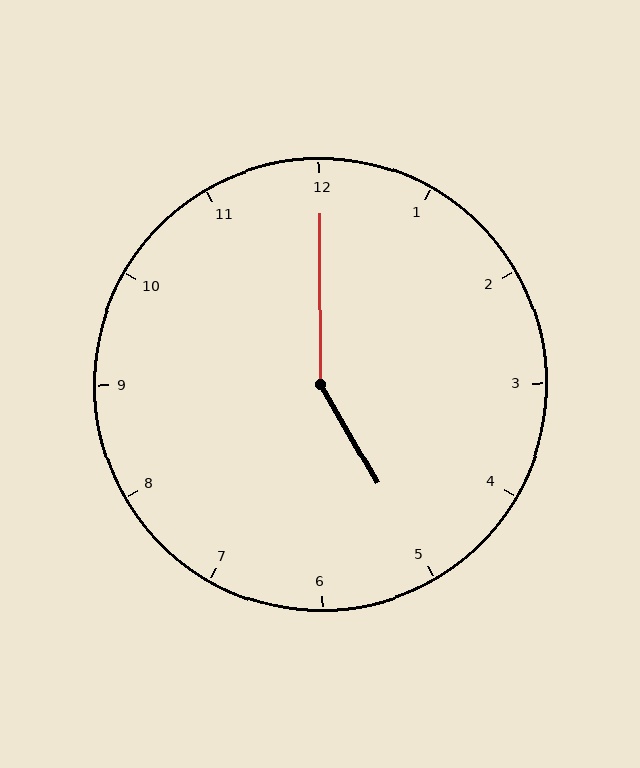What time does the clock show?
5:00.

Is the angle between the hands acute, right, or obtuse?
It is obtuse.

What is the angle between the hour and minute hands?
Approximately 150 degrees.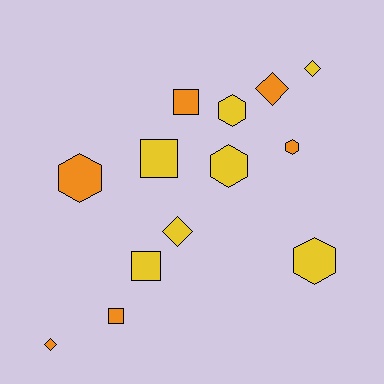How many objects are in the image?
There are 13 objects.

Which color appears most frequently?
Yellow, with 7 objects.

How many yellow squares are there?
There are 2 yellow squares.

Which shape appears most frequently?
Hexagon, with 5 objects.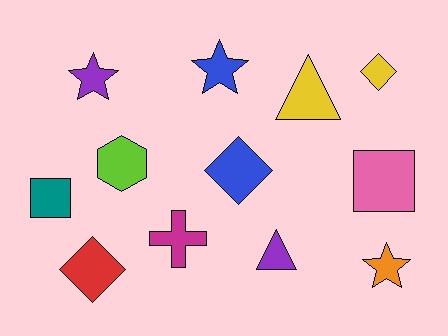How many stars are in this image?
There are 3 stars.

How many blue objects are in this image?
There are 2 blue objects.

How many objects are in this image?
There are 12 objects.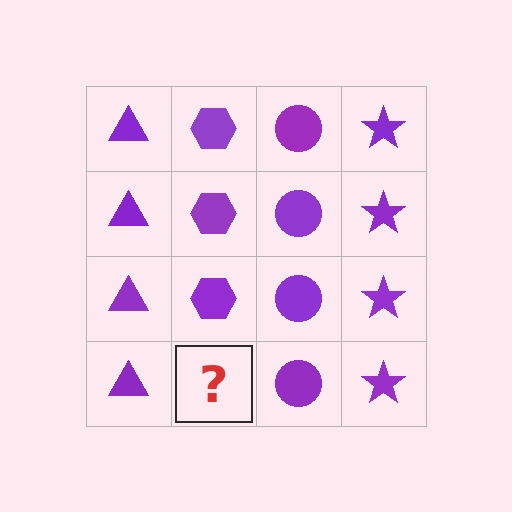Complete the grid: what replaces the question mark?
The question mark should be replaced with a purple hexagon.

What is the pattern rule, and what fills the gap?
The rule is that each column has a consistent shape. The gap should be filled with a purple hexagon.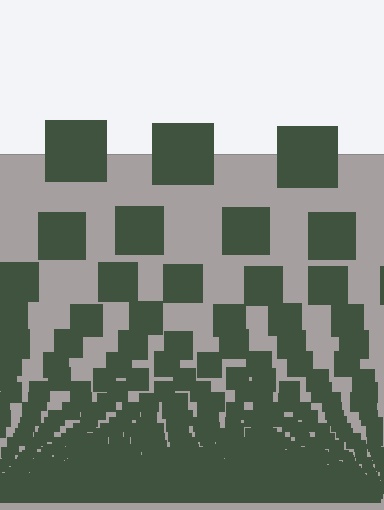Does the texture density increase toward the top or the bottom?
Density increases toward the bottom.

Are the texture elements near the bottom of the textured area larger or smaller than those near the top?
Smaller. The gradient is inverted — elements near the bottom are smaller and denser.